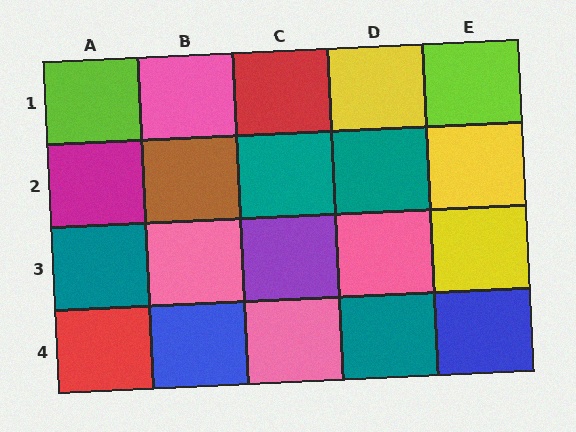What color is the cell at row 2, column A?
Magenta.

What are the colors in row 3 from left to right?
Teal, pink, purple, pink, yellow.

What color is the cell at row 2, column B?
Brown.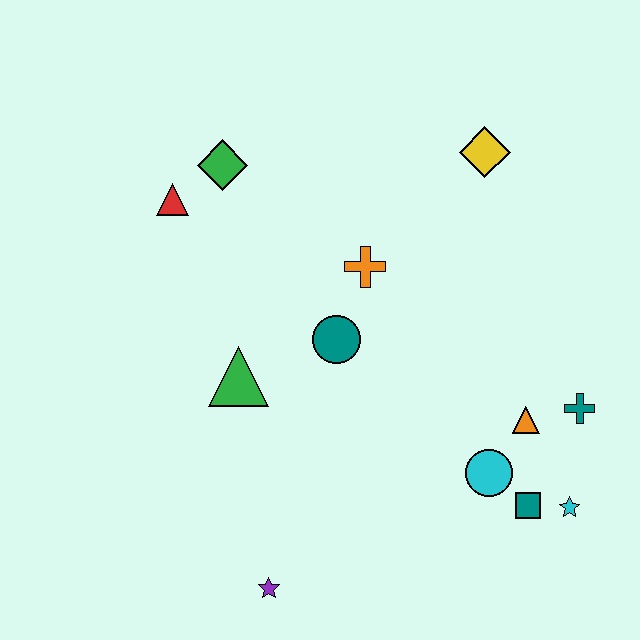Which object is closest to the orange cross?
The teal circle is closest to the orange cross.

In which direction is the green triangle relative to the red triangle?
The green triangle is below the red triangle.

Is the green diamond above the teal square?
Yes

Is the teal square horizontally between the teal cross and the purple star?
Yes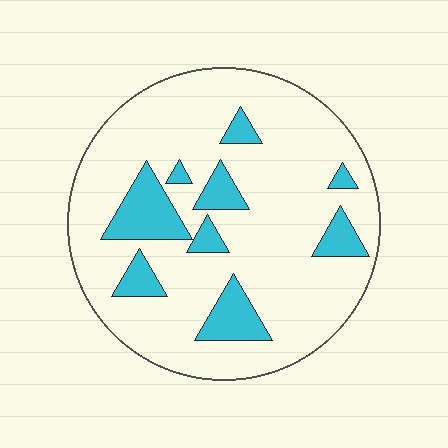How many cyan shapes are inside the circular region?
9.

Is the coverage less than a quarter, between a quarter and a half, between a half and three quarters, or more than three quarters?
Less than a quarter.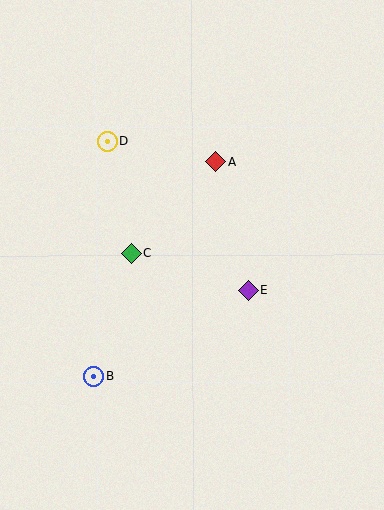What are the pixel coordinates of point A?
Point A is at (216, 161).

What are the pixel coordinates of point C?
Point C is at (131, 254).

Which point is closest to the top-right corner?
Point A is closest to the top-right corner.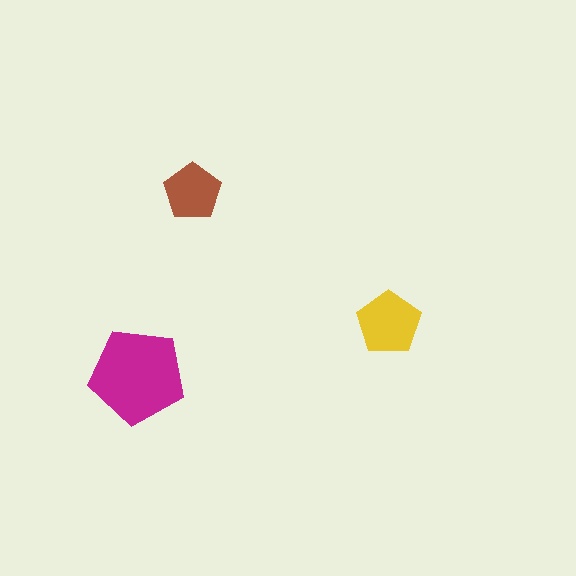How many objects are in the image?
There are 3 objects in the image.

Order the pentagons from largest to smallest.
the magenta one, the yellow one, the brown one.